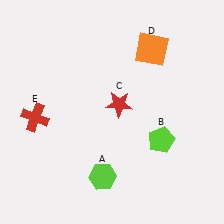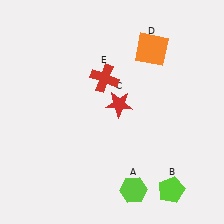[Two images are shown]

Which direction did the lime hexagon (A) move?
The lime hexagon (A) moved right.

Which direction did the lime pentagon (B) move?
The lime pentagon (B) moved down.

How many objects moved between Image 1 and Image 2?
3 objects moved between the two images.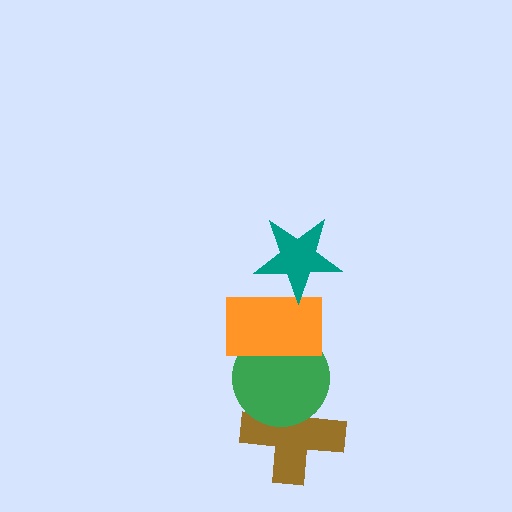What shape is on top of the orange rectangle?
The teal star is on top of the orange rectangle.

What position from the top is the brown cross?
The brown cross is 4th from the top.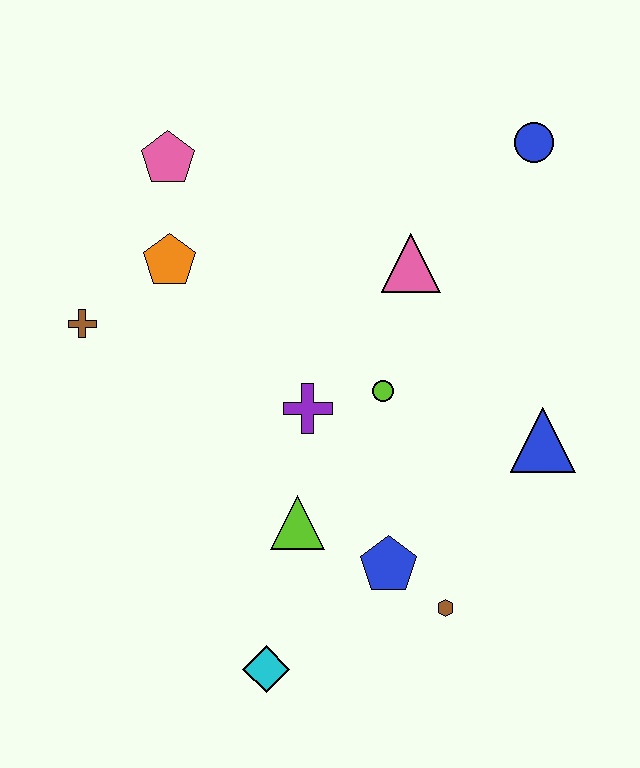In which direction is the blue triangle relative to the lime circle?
The blue triangle is to the right of the lime circle.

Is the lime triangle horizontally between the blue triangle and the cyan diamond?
Yes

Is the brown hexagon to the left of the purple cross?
No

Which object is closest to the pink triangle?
The lime circle is closest to the pink triangle.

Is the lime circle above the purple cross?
Yes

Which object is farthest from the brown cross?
The blue circle is farthest from the brown cross.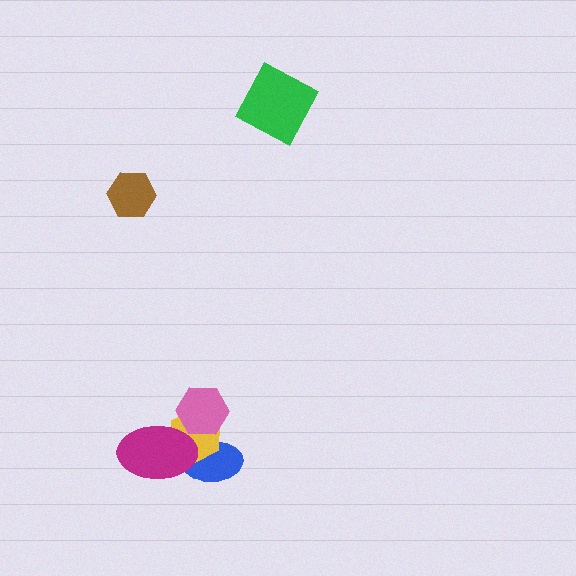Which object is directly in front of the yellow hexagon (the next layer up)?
The pink hexagon is directly in front of the yellow hexagon.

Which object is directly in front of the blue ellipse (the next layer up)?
The yellow hexagon is directly in front of the blue ellipse.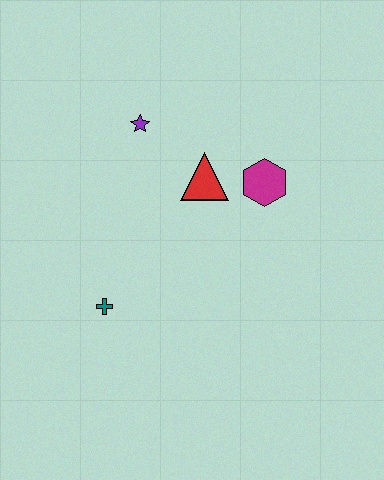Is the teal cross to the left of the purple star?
Yes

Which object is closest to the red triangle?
The magenta hexagon is closest to the red triangle.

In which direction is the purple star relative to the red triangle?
The purple star is to the left of the red triangle.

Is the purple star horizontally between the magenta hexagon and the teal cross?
Yes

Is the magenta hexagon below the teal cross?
No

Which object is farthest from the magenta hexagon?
The teal cross is farthest from the magenta hexagon.